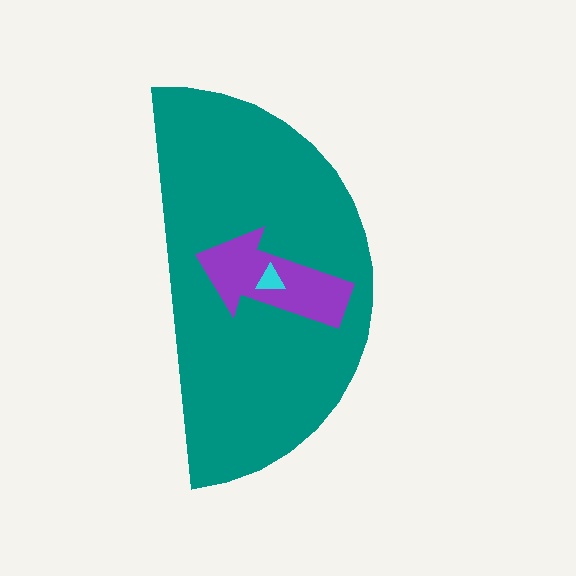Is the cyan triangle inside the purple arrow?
Yes.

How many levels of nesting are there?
3.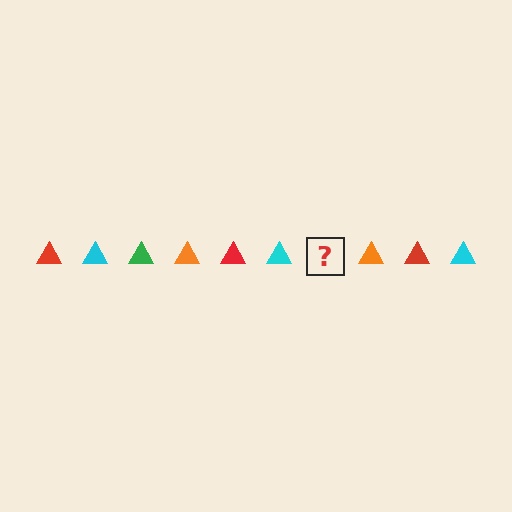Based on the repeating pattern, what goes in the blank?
The blank should be a green triangle.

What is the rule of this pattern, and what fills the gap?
The rule is that the pattern cycles through red, cyan, green, orange triangles. The gap should be filled with a green triangle.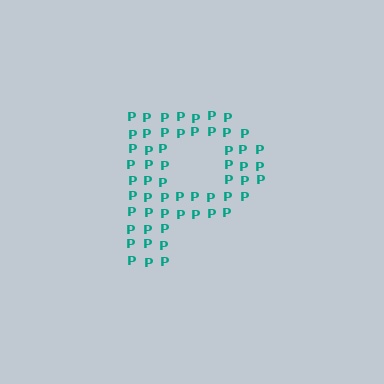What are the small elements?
The small elements are letter P's.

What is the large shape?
The large shape is the letter P.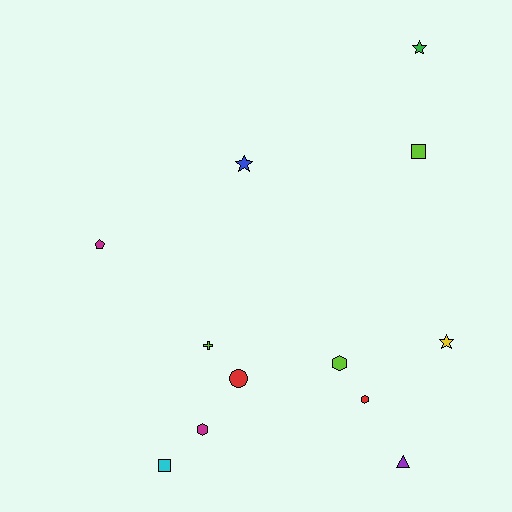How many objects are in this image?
There are 12 objects.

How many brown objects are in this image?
There are no brown objects.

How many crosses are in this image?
There is 1 cross.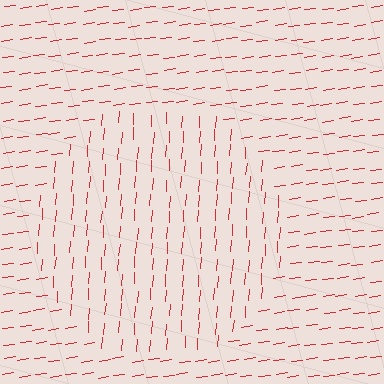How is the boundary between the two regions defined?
The boundary is defined purely by a change in line orientation (approximately 78 degrees difference). All lines are the same color and thickness.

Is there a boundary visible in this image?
Yes, there is a texture boundary formed by a change in line orientation.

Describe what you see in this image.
The image is filled with small red line segments. A circle region in the image has lines oriented differently from the surrounding lines, creating a visible texture boundary.